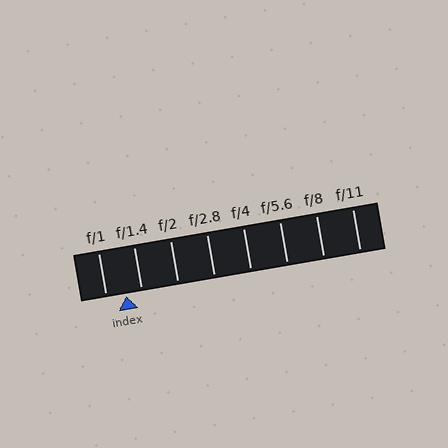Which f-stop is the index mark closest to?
The index mark is closest to f/1.4.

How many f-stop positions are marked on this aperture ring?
There are 8 f-stop positions marked.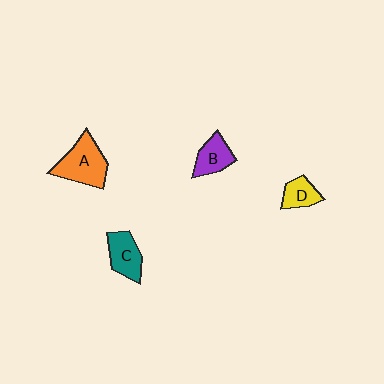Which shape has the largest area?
Shape A (orange).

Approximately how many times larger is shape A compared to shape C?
Approximately 1.4 times.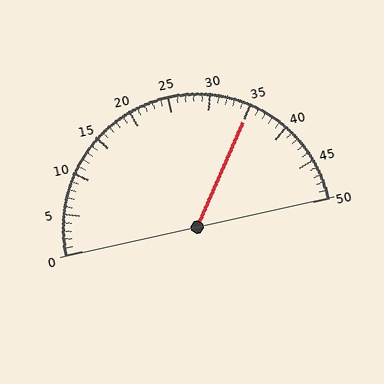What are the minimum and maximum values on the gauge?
The gauge ranges from 0 to 50.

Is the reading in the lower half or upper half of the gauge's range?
The reading is in the upper half of the range (0 to 50).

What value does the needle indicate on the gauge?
The needle indicates approximately 35.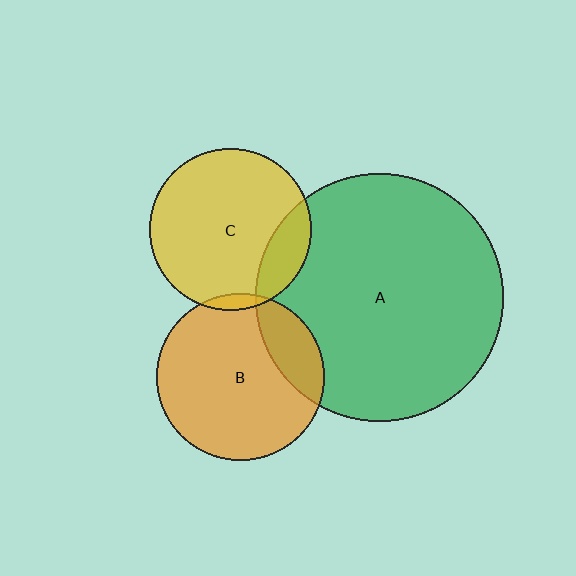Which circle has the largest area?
Circle A (green).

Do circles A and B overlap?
Yes.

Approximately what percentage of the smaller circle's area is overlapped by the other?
Approximately 20%.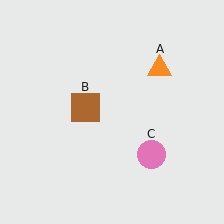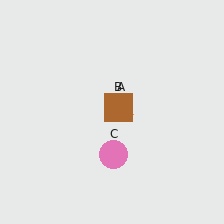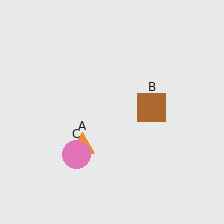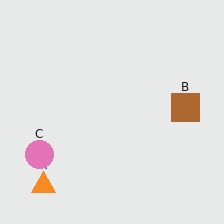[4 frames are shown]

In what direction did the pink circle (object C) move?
The pink circle (object C) moved left.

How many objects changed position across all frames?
3 objects changed position: orange triangle (object A), brown square (object B), pink circle (object C).